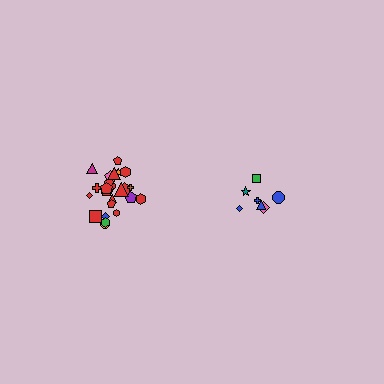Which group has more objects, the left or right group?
The left group.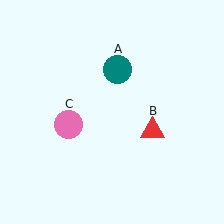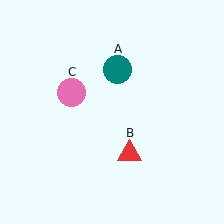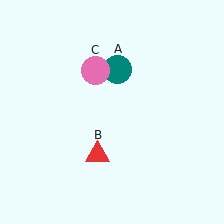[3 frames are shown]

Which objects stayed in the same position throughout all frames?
Teal circle (object A) remained stationary.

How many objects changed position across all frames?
2 objects changed position: red triangle (object B), pink circle (object C).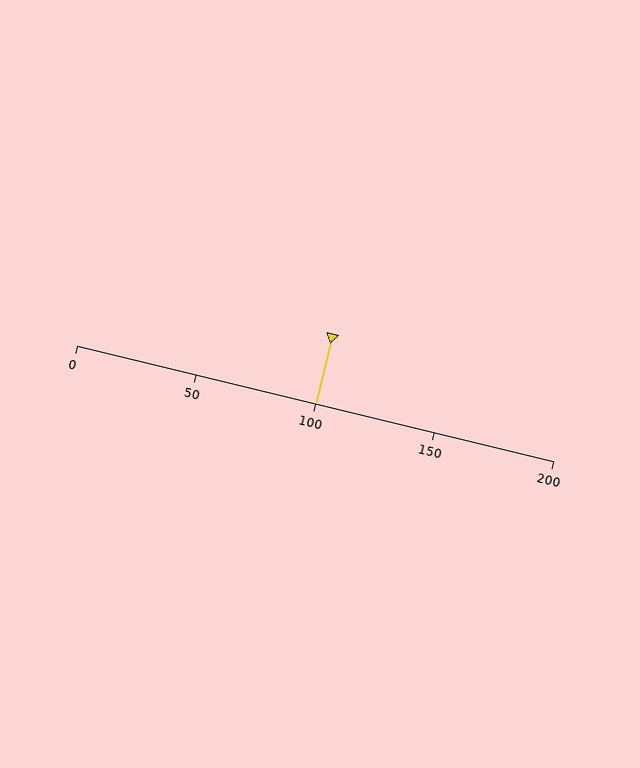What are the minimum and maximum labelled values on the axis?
The axis runs from 0 to 200.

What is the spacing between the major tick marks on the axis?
The major ticks are spaced 50 apart.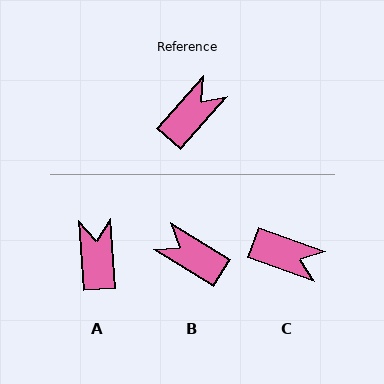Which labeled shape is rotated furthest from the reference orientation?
B, about 99 degrees away.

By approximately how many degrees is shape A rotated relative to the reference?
Approximately 45 degrees counter-clockwise.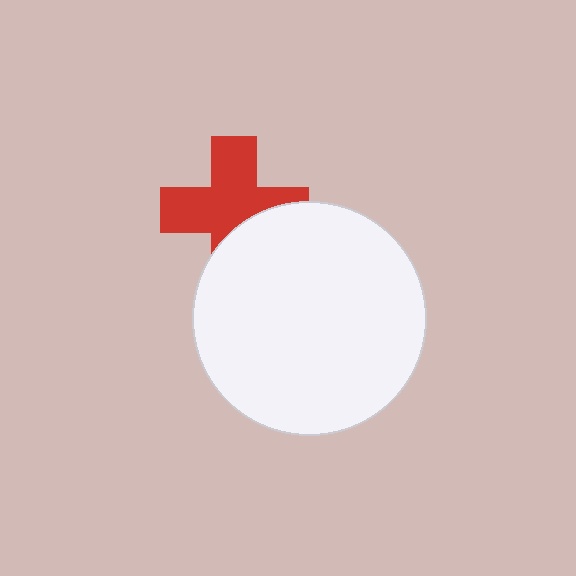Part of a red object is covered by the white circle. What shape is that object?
It is a cross.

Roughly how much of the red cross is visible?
Most of it is visible (roughly 65%).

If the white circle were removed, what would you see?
You would see the complete red cross.